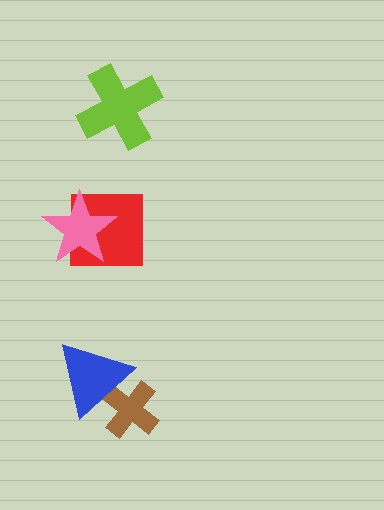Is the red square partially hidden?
Yes, it is partially covered by another shape.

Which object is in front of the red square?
The pink star is in front of the red square.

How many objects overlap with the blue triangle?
1 object overlaps with the blue triangle.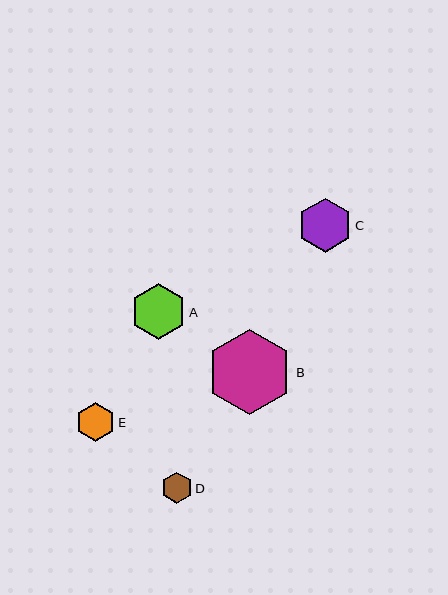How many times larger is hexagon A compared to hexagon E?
Hexagon A is approximately 1.4 times the size of hexagon E.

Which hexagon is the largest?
Hexagon B is the largest with a size of approximately 85 pixels.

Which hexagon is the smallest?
Hexagon D is the smallest with a size of approximately 31 pixels.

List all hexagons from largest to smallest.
From largest to smallest: B, A, C, E, D.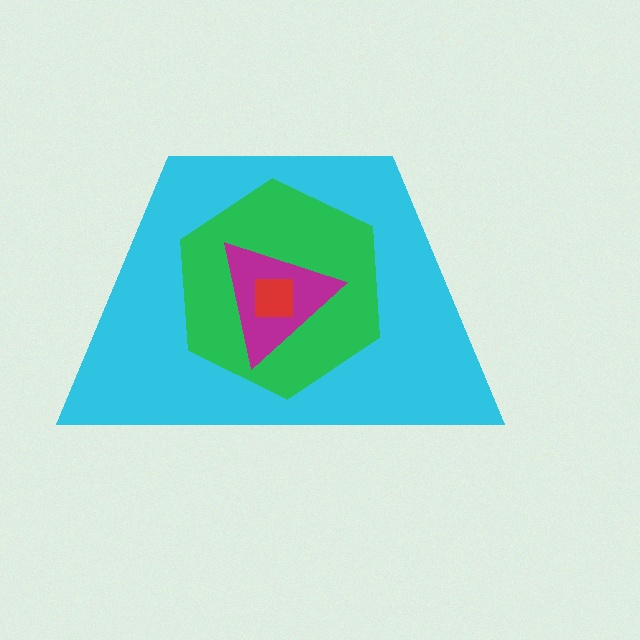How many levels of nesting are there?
4.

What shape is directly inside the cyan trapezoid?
The green hexagon.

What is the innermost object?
The red square.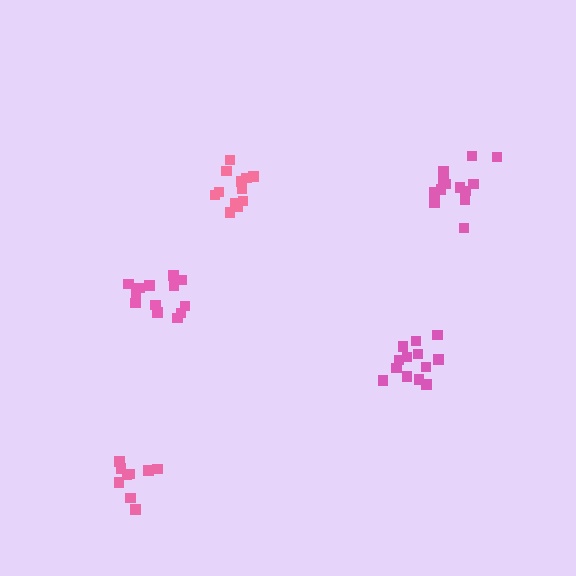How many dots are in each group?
Group 1: 12 dots, Group 2: 14 dots, Group 3: 13 dots, Group 4: 13 dots, Group 5: 9 dots (61 total).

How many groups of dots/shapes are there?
There are 5 groups.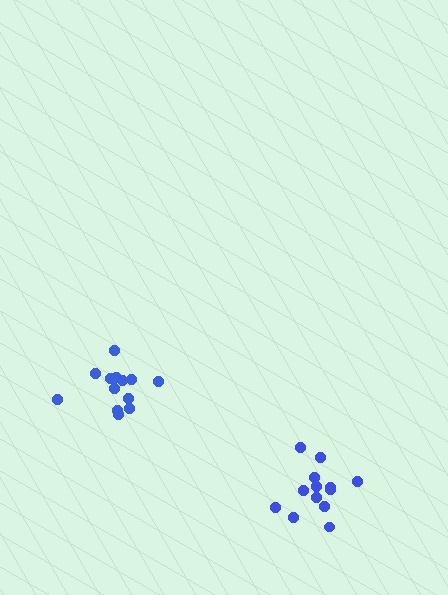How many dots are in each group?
Group 1: 13 dots, Group 2: 13 dots (26 total).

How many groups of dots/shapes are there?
There are 2 groups.